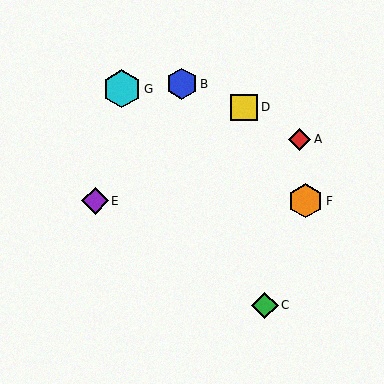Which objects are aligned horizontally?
Objects E, F are aligned horizontally.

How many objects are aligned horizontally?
2 objects (E, F) are aligned horizontally.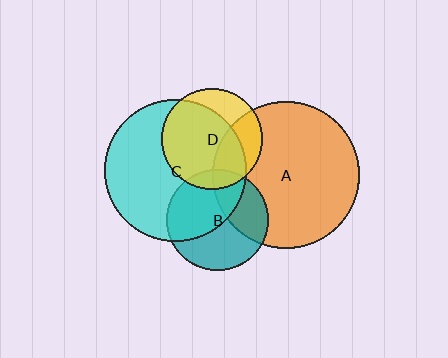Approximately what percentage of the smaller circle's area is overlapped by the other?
Approximately 15%.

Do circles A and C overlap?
Yes.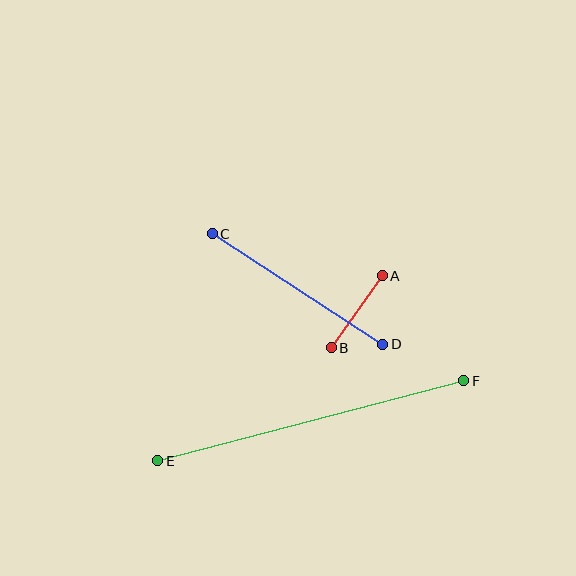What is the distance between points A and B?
The distance is approximately 88 pixels.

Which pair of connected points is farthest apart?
Points E and F are farthest apart.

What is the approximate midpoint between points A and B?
The midpoint is at approximately (357, 312) pixels.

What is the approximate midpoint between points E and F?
The midpoint is at approximately (311, 421) pixels.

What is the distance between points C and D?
The distance is approximately 203 pixels.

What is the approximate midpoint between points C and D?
The midpoint is at approximately (298, 289) pixels.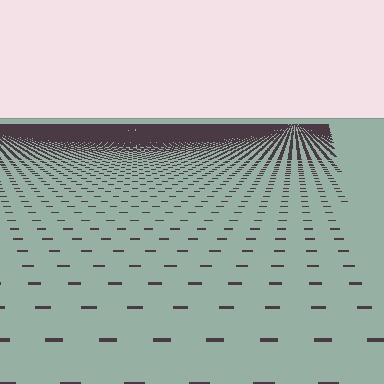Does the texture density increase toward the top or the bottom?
Density increases toward the top.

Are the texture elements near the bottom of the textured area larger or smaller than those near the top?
Larger. Near the bottom, elements are closer to the viewer and appear at a bigger on-screen size.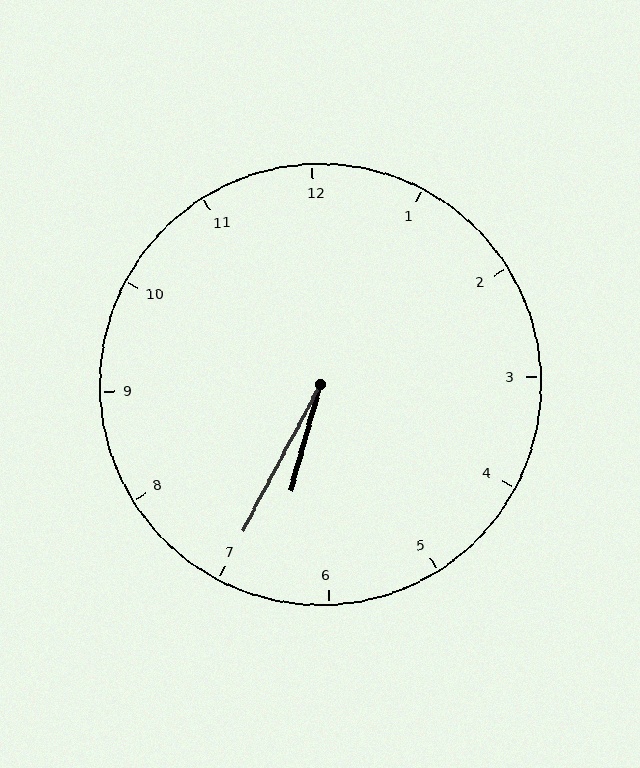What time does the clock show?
6:35.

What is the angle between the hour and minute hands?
Approximately 12 degrees.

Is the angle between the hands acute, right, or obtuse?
It is acute.